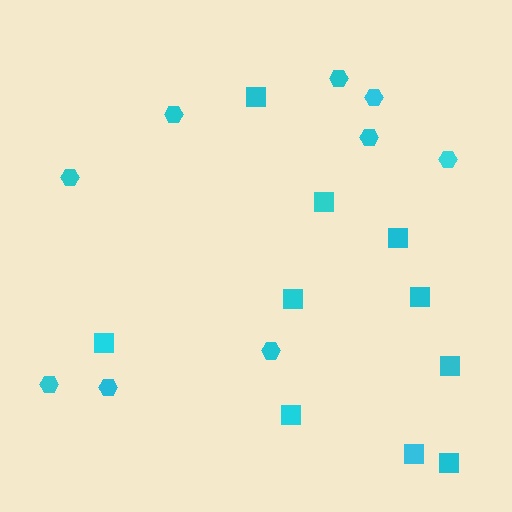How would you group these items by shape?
There are 2 groups: one group of hexagons (9) and one group of squares (10).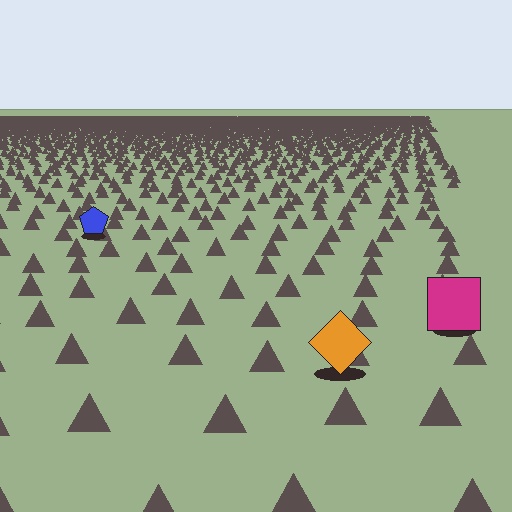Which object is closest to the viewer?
The orange diamond is closest. The texture marks near it are larger and more spread out.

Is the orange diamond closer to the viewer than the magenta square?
Yes. The orange diamond is closer — you can tell from the texture gradient: the ground texture is coarser near it.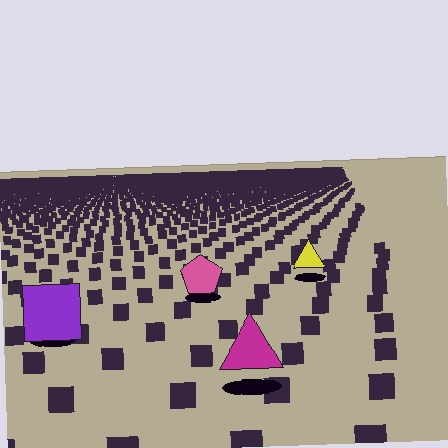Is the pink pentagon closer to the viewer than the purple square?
No. The purple square is closer — you can tell from the texture gradient: the ground texture is coarser near it.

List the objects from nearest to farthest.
From nearest to farthest: the magenta triangle, the purple square, the pink pentagon, the yellow triangle.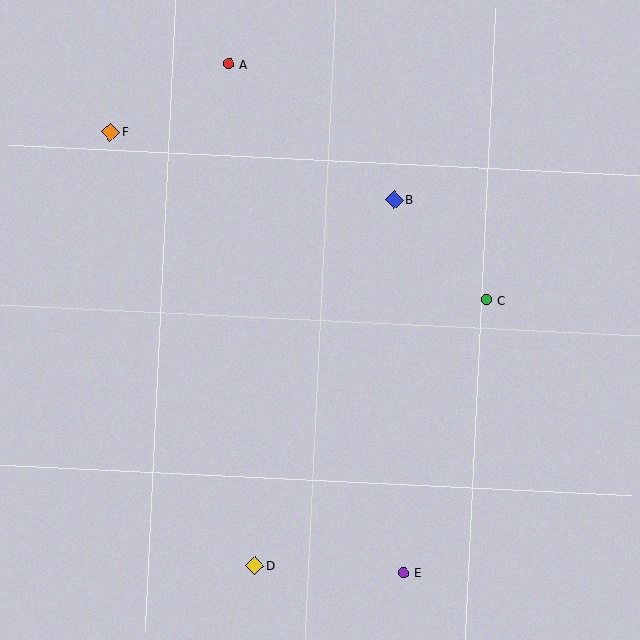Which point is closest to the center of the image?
Point B at (394, 199) is closest to the center.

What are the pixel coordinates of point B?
Point B is at (394, 199).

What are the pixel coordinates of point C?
Point C is at (487, 300).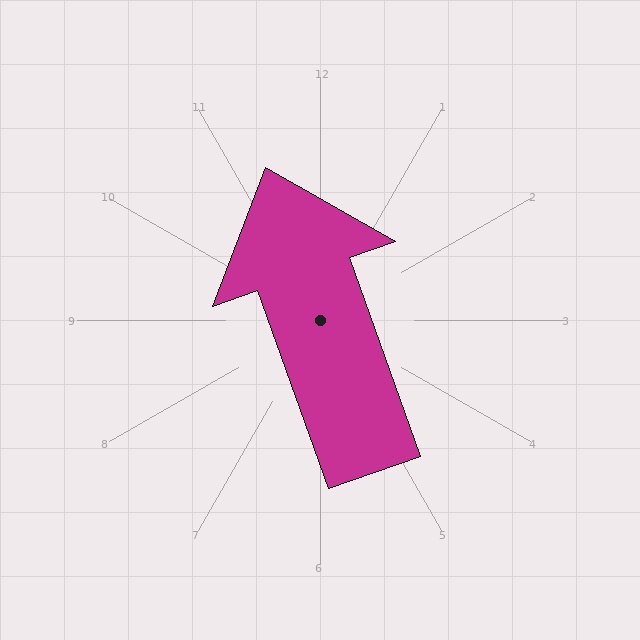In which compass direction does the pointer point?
North.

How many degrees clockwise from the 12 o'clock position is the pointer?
Approximately 340 degrees.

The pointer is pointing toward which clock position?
Roughly 11 o'clock.